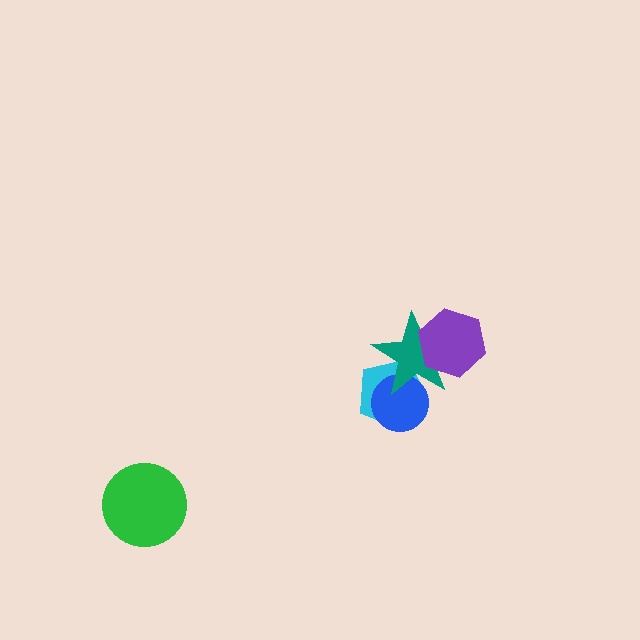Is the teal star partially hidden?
Yes, it is partially covered by another shape.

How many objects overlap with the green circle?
0 objects overlap with the green circle.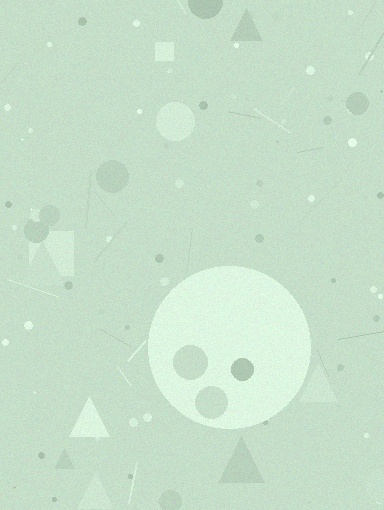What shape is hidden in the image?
A circle is hidden in the image.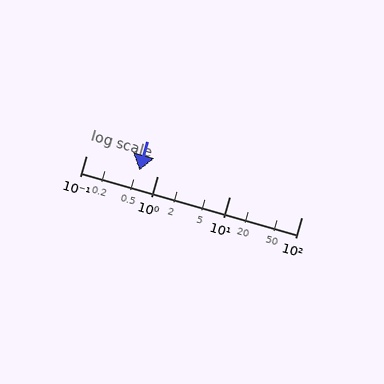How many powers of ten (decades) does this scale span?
The scale spans 3 decades, from 0.1 to 100.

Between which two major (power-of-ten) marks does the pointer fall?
The pointer is between 0.1 and 1.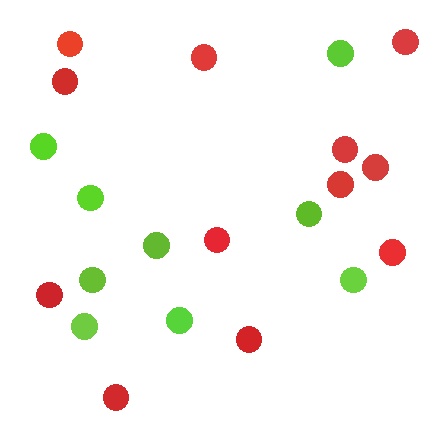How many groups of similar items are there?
There are 2 groups: one group of lime circles (9) and one group of red circles (12).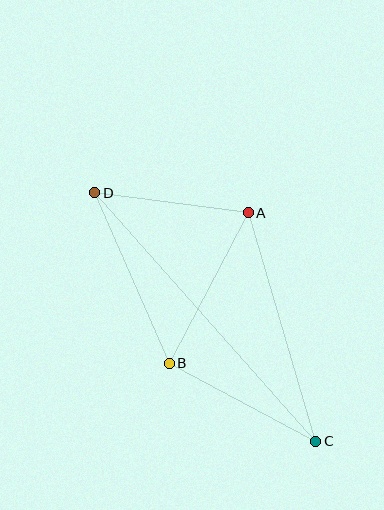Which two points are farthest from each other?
Points C and D are farthest from each other.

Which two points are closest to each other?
Points A and D are closest to each other.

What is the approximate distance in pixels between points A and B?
The distance between A and B is approximately 170 pixels.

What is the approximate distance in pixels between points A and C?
The distance between A and C is approximately 238 pixels.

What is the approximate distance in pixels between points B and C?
The distance between B and C is approximately 166 pixels.